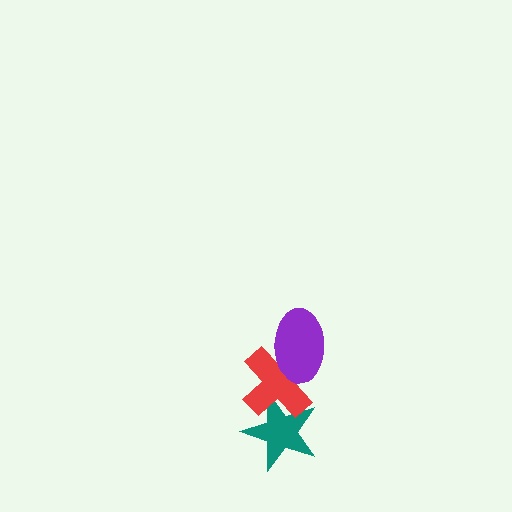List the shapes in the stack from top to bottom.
From top to bottom: the purple ellipse, the red cross, the teal star.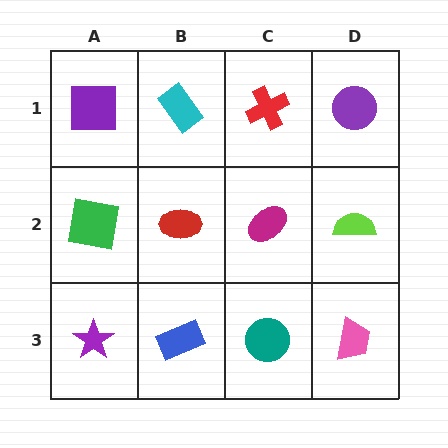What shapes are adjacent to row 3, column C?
A magenta ellipse (row 2, column C), a blue rectangle (row 3, column B), a pink trapezoid (row 3, column D).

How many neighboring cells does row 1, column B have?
3.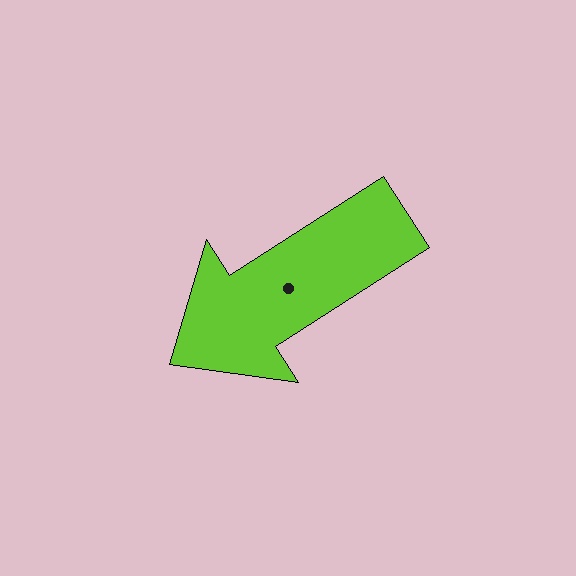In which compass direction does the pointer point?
Southwest.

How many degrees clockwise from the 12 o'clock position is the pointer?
Approximately 237 degrees.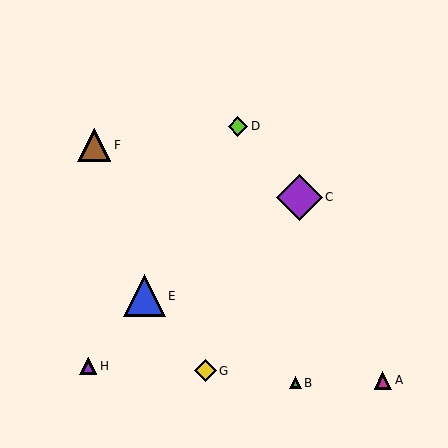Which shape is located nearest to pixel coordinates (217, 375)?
The yellow diamond (labeled G) at (205, 371) is nearest to that location.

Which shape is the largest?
The purple diamond (labeled C) is the largest.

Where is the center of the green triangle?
The center of the green triangle is at (295, 383).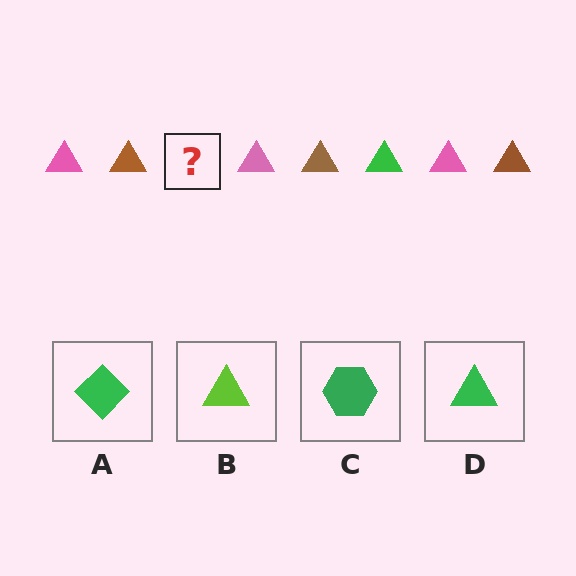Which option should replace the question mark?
Option D.